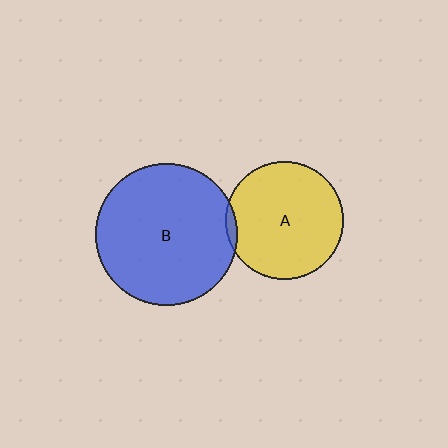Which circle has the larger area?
Circle B (blue).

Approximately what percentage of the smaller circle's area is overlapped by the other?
Approximately 5%.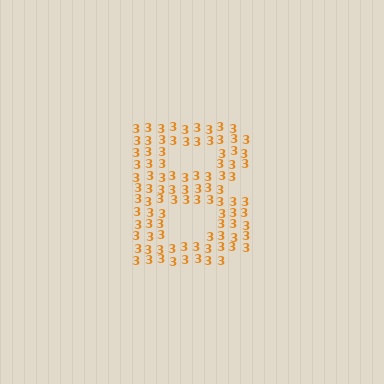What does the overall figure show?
The overall figure shows the letter B.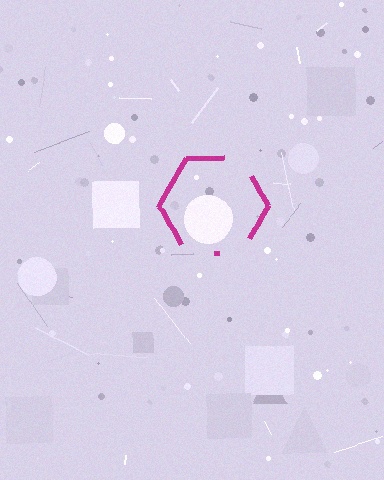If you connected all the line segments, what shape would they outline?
They would outline a hexagon.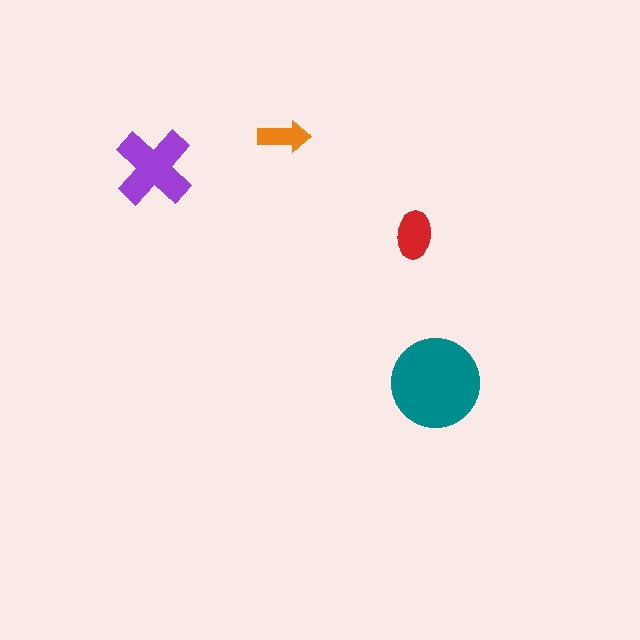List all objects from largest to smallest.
The teal circle, the purple cross, the red ellipse, the orange arrow.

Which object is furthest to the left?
The purple cross is leftmost.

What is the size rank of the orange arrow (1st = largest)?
4th.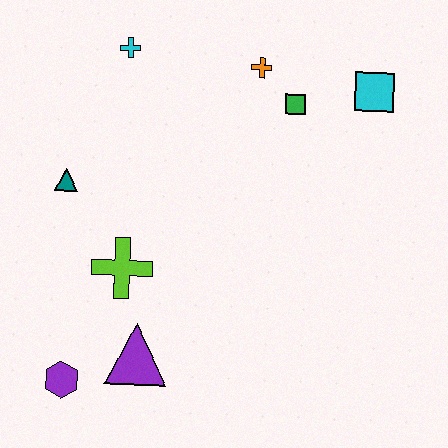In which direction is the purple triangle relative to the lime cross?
The purple triangle is below the lime cross.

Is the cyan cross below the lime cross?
No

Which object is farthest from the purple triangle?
The cyan square is farthest from the purple triangle.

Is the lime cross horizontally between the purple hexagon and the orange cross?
Yes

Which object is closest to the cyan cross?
The orange cross is closest to the cyan cross.